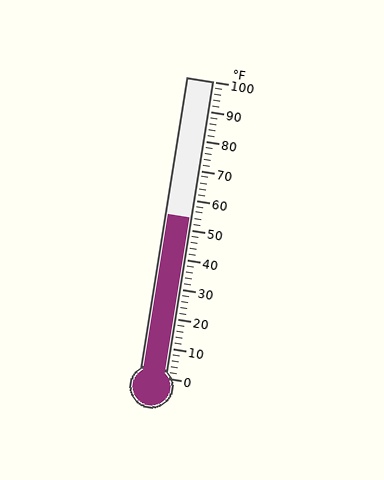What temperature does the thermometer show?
The thermometer shows approximately 54°F.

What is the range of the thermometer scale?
The thermometer scale ranges from 0°F to 100°F.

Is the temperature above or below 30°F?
The temperature is above 30°F.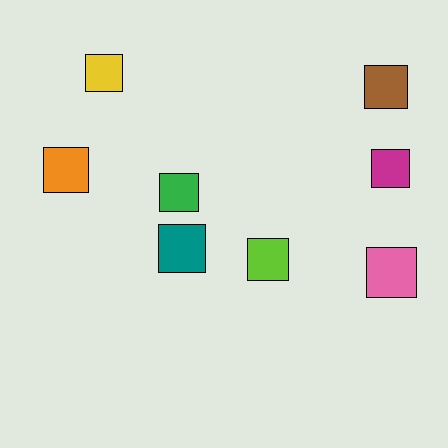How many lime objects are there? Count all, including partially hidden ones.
There is 1 lime object.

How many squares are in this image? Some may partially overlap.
There are 8 squares.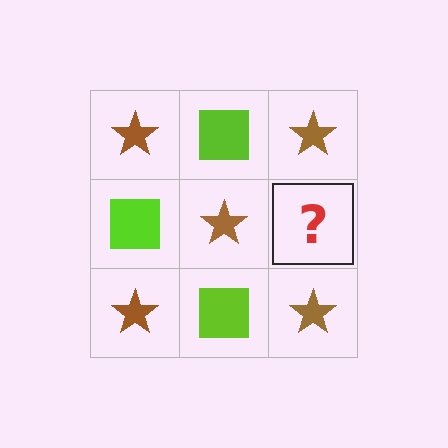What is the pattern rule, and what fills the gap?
The rule is that it alternates brown star and lime square in a checkerboard pattern. The gap should be filled with a lime square.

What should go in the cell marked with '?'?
The missing cell should contain a lime square.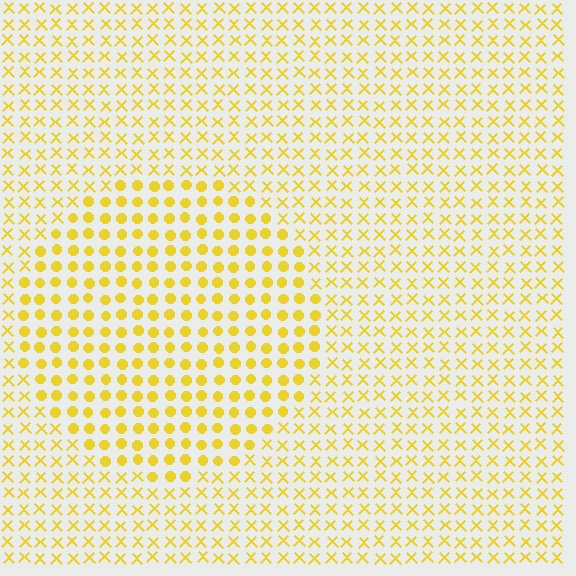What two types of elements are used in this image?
The image uses circles inside the circle region and X marks outside it.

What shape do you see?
I see a circle.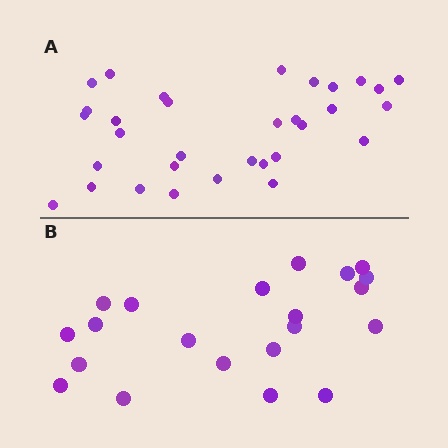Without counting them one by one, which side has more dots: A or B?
Region A (the top region) has more dots.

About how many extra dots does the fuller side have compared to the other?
Region A has roughly 12 or so more dots than region B.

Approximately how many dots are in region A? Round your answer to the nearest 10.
About 30 dots. (The exact count is 32, which rounds to 30.)